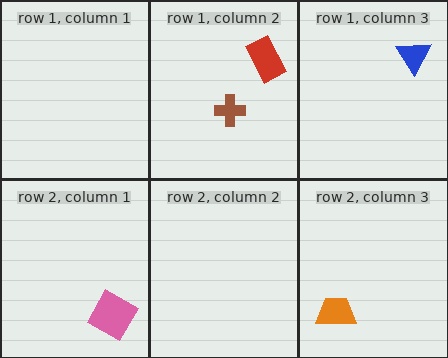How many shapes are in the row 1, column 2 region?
2.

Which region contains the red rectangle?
The row 1, column 2 region.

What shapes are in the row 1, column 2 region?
The red rectangle, the brown cross.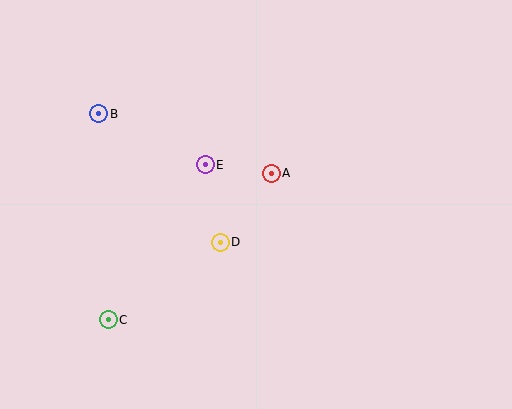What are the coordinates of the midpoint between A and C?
The midpoint between A and C is at (190, 247).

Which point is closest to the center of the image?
Point A at (271, 174) is closest to the center.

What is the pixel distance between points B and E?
The distance between B and E is 118 pixels.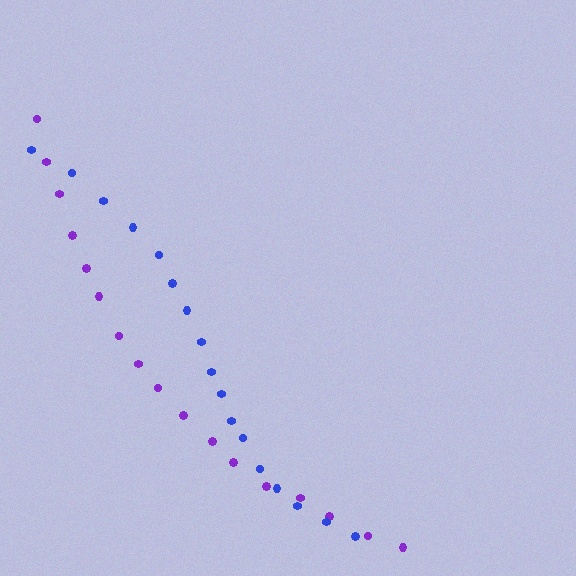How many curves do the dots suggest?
There are 2 distinct paths.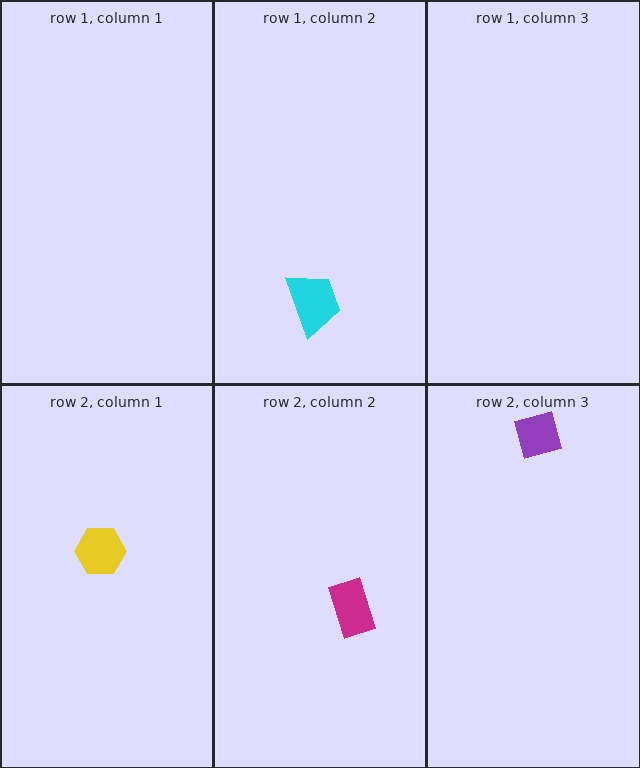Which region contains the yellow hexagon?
The row 2, column 1 region.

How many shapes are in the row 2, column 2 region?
1.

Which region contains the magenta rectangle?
The row 2, column 2 region.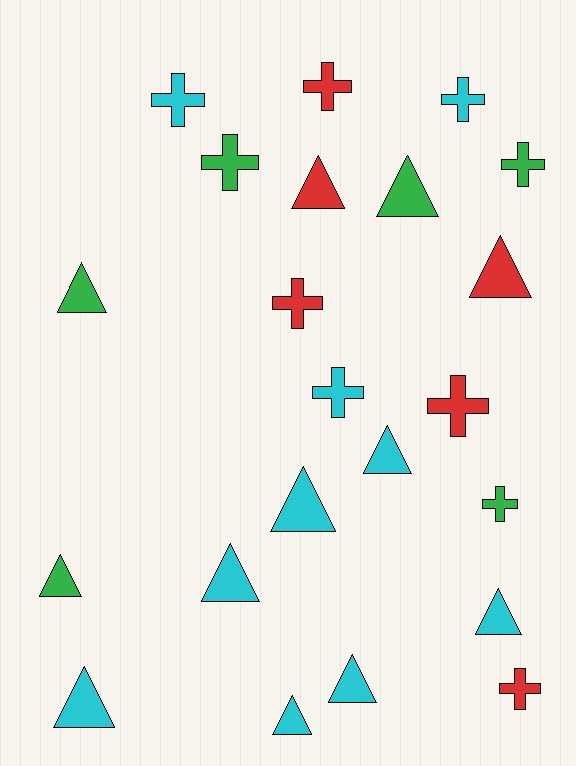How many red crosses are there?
There are 4 red crosses.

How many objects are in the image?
There are 22 objects.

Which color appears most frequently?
Cyan, with 10 objects.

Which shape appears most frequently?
Triangle, with 12 objects.